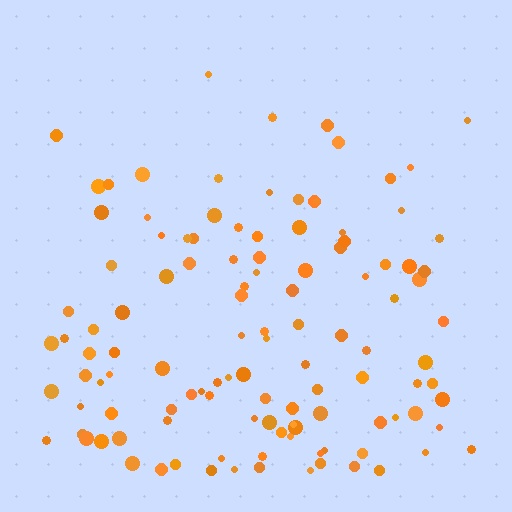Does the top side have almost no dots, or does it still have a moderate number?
Still a moderate number, just noticeably fewer than the bottom.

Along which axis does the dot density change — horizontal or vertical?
Vertical.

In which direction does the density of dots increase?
From top to bottom, with the bottom side densest.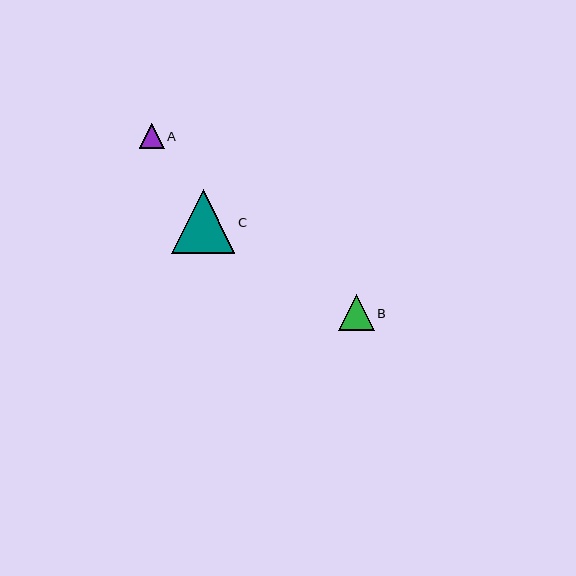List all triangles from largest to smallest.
From largest to smallest: C, B, A.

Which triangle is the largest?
Triangle C is the largest with a size of approximately 64 pixels.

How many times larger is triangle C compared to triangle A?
Triangle C is approximately 2.6 times the size of triangle A.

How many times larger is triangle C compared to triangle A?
Triangle C is approximately 2.6 times the size of triangle A.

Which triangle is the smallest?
Triangle A is the smallest with a size of approximately 25 pixels.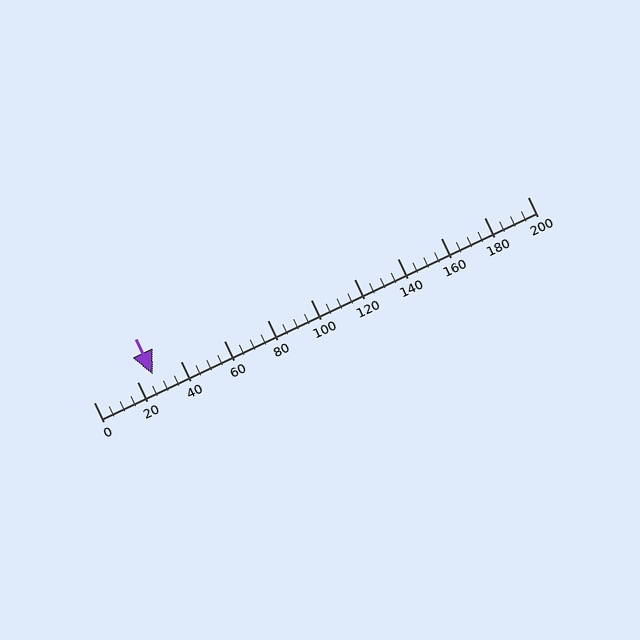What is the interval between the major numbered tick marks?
The major tick marks are spaced 20 units apart.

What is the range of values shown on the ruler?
The ruler shows values from 0 to 200.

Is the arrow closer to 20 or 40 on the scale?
The arrow is closer to 20.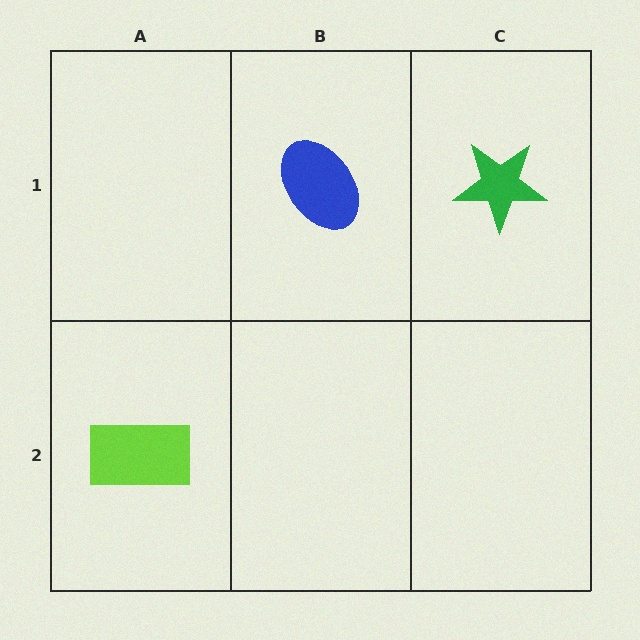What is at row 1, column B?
A blue ellipse.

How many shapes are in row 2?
1 shape.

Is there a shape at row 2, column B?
No, that cell is empty.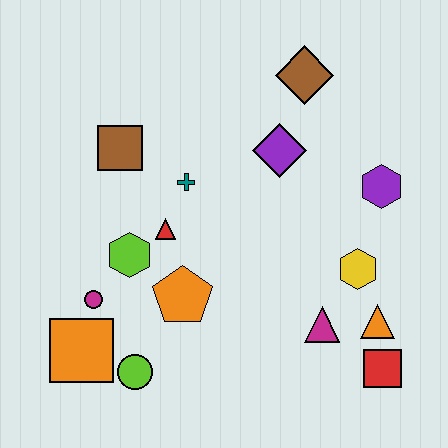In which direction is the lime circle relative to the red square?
The lime circle is to the left of the red square.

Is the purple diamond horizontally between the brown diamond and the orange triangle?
No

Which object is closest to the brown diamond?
The purple diamond is closest to the brown diamond.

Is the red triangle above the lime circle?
Yes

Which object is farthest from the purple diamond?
The orange square is farthest from the purple diamond.